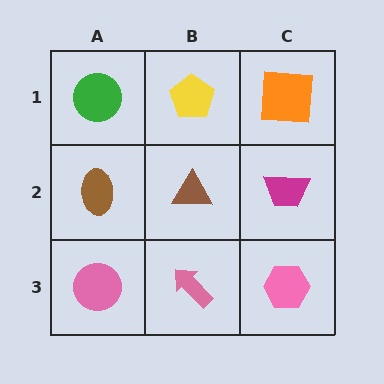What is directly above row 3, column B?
A brown triangle.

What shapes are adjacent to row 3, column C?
A magenta trapezoid (row 2, column C), a pink arrow (row 3, column B).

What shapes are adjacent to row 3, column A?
A brown ellipse (row 2, column A), a pink arrow (row 3, column B).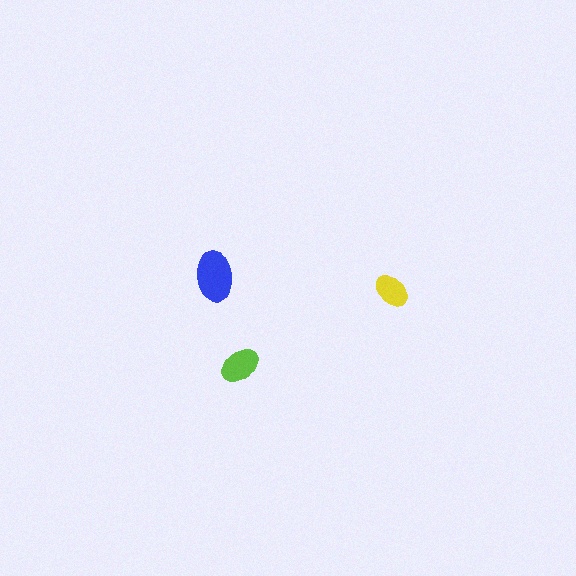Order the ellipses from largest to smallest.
the blue one, the lime one, the yellow one.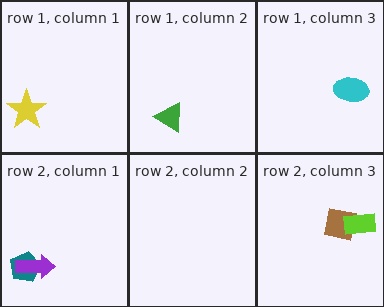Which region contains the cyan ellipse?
The row 1, column 3 region.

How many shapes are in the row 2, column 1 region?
2.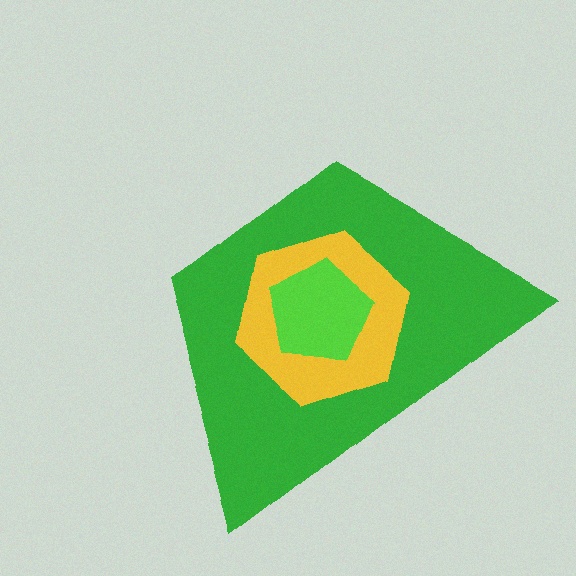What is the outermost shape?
The green trapezoid.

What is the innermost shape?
The lime pentagon.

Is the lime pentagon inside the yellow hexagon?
Yes.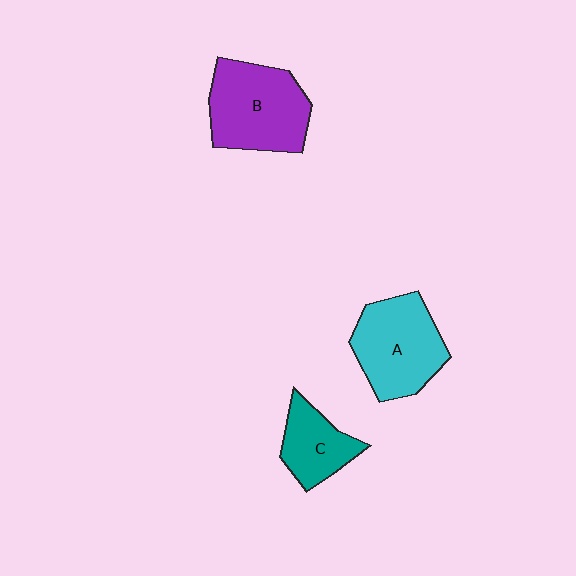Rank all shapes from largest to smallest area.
From largest to smallest: B (purple), A (cyan), C (teal).